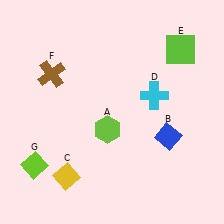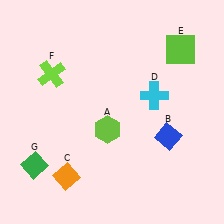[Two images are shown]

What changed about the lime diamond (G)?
In Image 1, G is lime. In Image 2, it changed to green.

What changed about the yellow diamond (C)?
In Image 1, C is yellow. In Image 2, it changed to orange.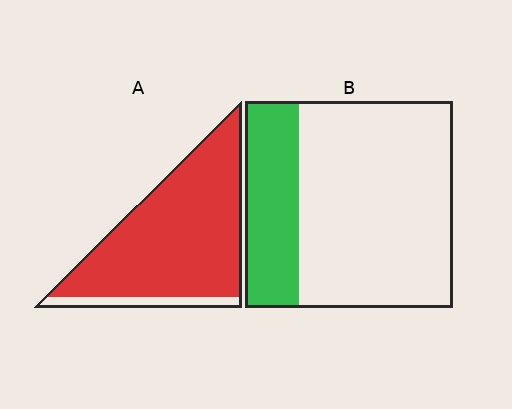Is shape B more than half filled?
No.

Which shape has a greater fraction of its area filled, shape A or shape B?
Shape A.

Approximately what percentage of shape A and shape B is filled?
A is approximately 90% and B is approximately 25%.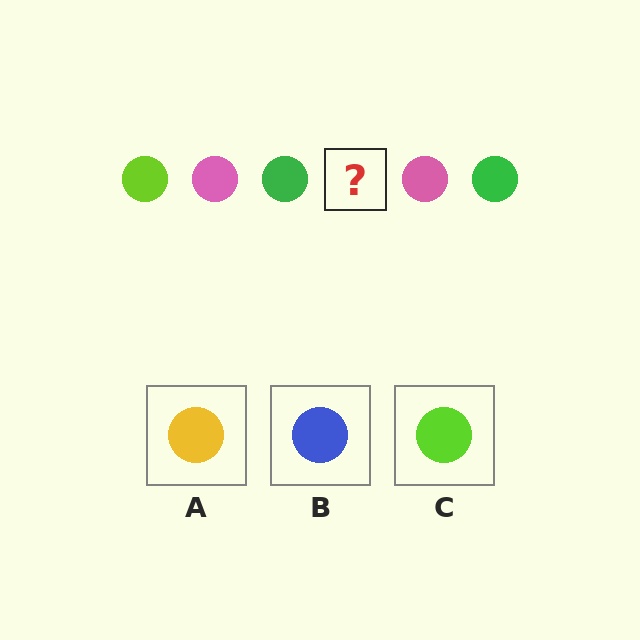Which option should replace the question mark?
Option C.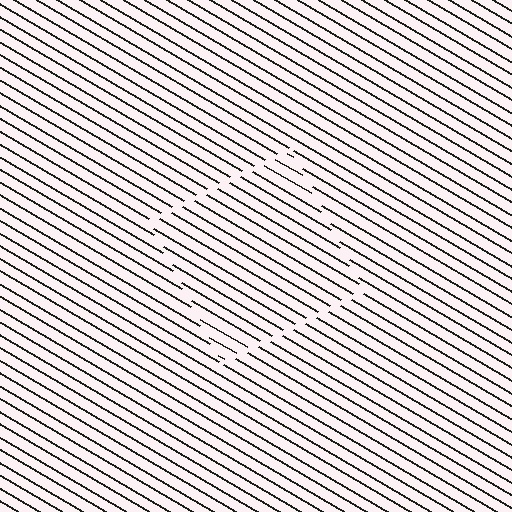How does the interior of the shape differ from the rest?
The interior of the shape contains the same grating, shifted by half a period — the contour is defined by the phase discontinuity where line-ends from the inner and outer gratings abut.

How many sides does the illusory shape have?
4 sides — the line-ends trace a square.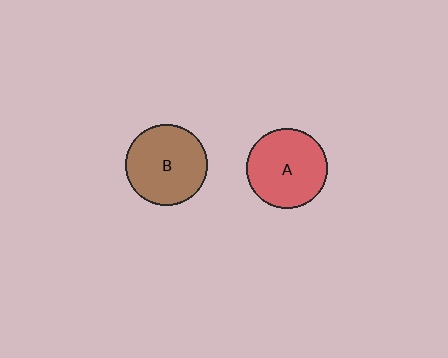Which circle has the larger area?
Circle B (brown).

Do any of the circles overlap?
No, none of the circles overlap.